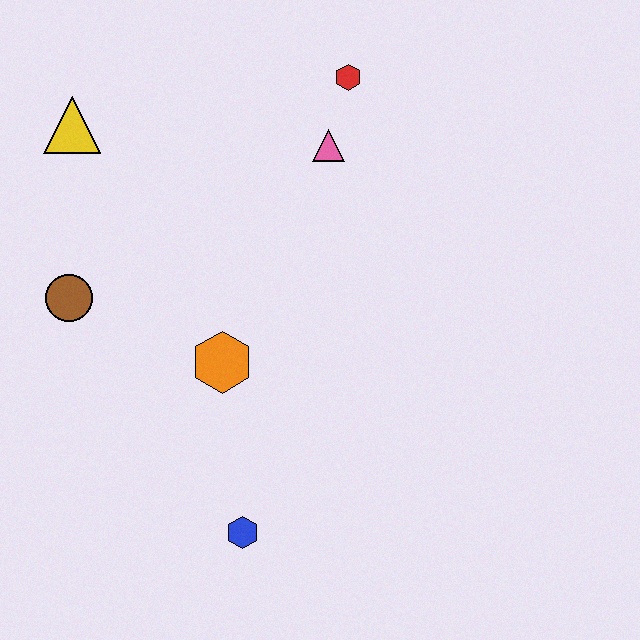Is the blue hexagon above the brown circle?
No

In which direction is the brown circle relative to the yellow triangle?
The brown circle is below the yellow triangle.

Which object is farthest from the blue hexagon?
The red hexagon is farthest from the blue hexagon.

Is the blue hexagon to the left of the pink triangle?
Yes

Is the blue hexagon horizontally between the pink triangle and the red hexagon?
No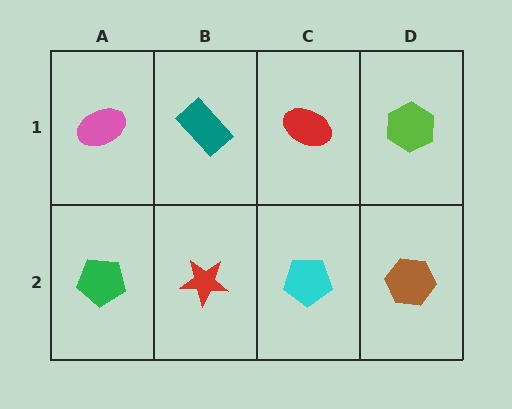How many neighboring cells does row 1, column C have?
3.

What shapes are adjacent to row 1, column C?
A cyan pentagon (row 2, column C), a teal rectangle (row 1, column B), a lime hexagon (row 1, column D).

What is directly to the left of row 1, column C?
A teal rectangle.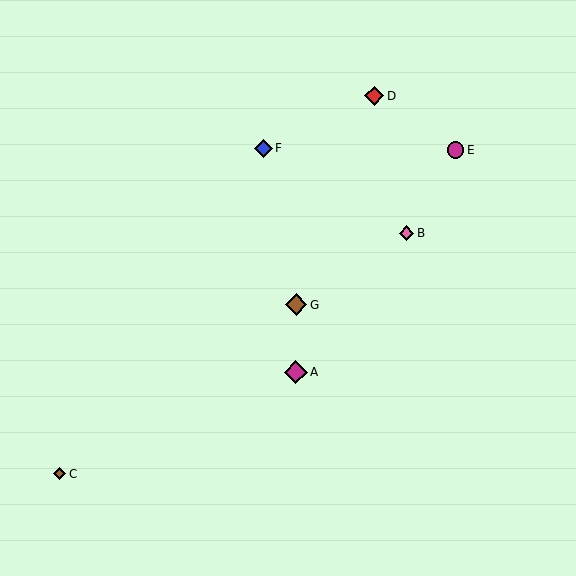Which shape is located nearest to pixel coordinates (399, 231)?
The pink diamond (labeled B) at (407, 233) is nearest to that location.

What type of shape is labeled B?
Shape B is a pink diamond.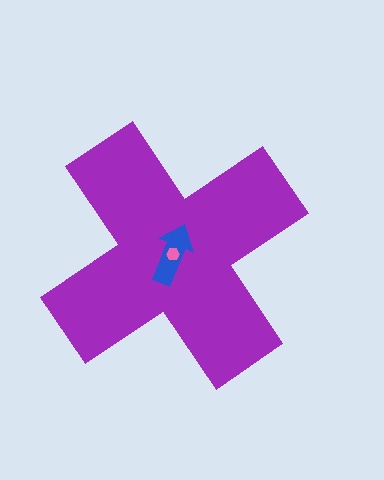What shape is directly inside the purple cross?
The blue arrow.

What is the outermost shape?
The purple cross.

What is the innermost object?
The pink hexagon.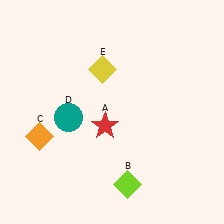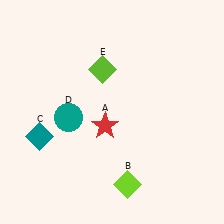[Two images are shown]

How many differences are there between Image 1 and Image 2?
There are 2 differences between the two images.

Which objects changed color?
C changed from orange to teal. E changed from yellow to lime.